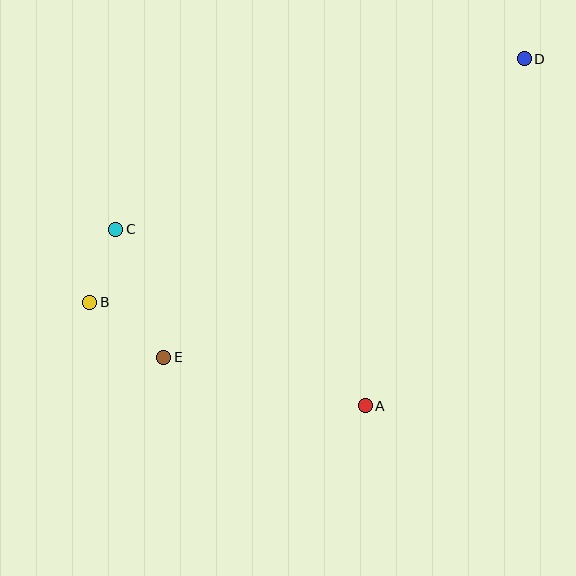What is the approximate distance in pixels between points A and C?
The distance between A and C is approximately 306 pixels.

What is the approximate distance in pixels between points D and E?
The distance between D and E is approximately 468 pixels.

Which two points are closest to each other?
Points B and C are closest to each other.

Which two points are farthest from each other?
Points B and D are farthest from each other.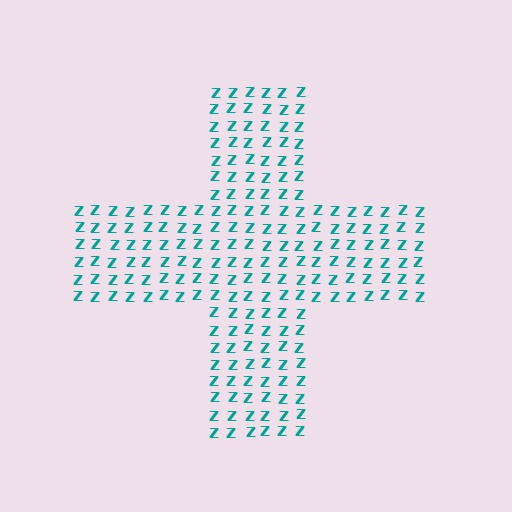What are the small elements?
The small elements are letter Z's.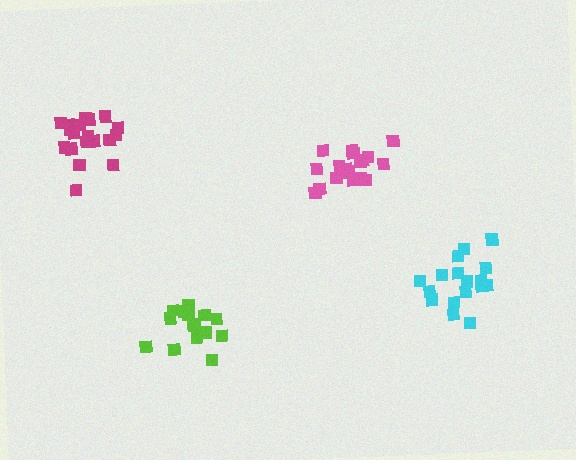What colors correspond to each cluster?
The clusters are colored: lime, cyan, pink, magenta.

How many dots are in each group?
Group 1: 16 dots, Group 2: 17 dots, Group 3: 18 dots, Group 4: 19 dots (70 total).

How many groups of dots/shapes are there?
There are 4 groups.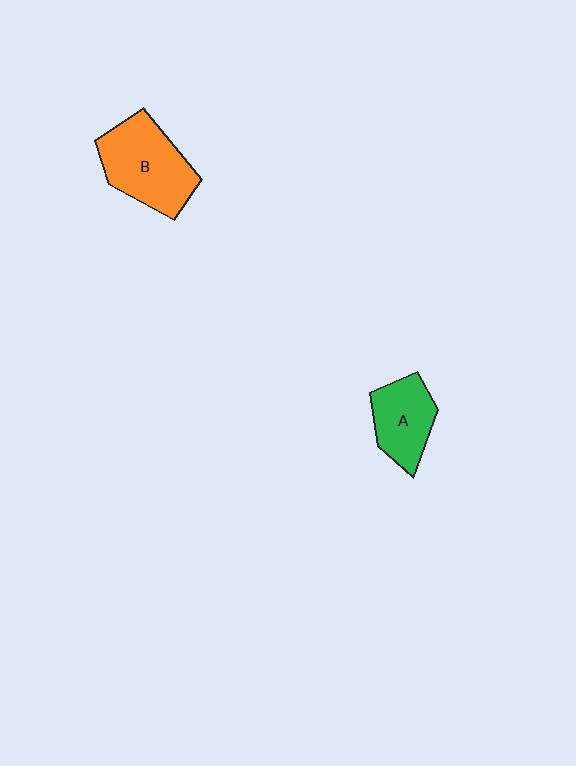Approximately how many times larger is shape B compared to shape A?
Approximately 1.5 times.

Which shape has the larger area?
Shape B (orange).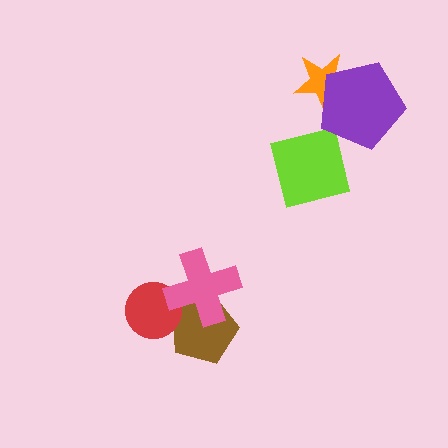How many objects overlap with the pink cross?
2 objects overlap with the pink cross.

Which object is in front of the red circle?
The pink cross is in front of the red circle.